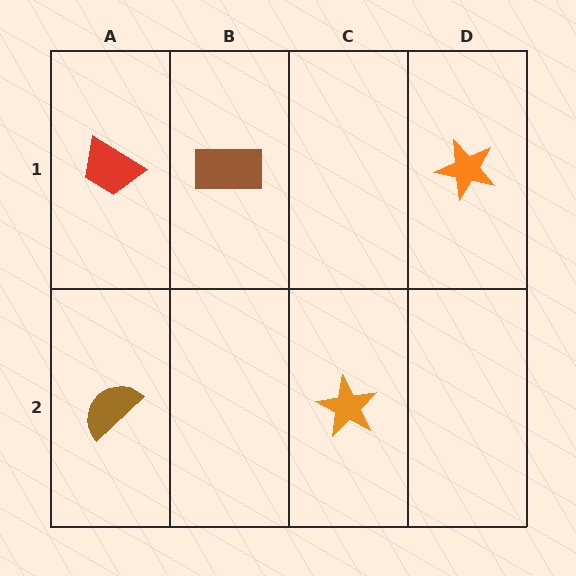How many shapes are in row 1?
3 shapes.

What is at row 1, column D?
An orange star.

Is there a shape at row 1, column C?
No, that cell is empty.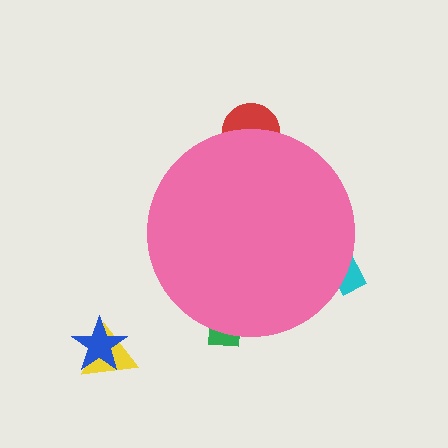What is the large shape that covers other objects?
A pink circle.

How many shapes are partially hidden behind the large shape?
3 shapes are partially hidden.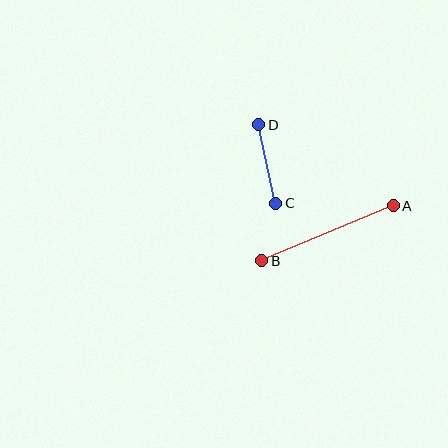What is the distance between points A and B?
The distance is approximately 143 pixels.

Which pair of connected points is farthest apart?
Points A and B are farthest apart.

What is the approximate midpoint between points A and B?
The midpoint is at approximately (328, 233) pixels.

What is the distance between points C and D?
The distance is approximately 80 pixels.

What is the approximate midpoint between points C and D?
The midpoint is at approximately (267, 164) pixels.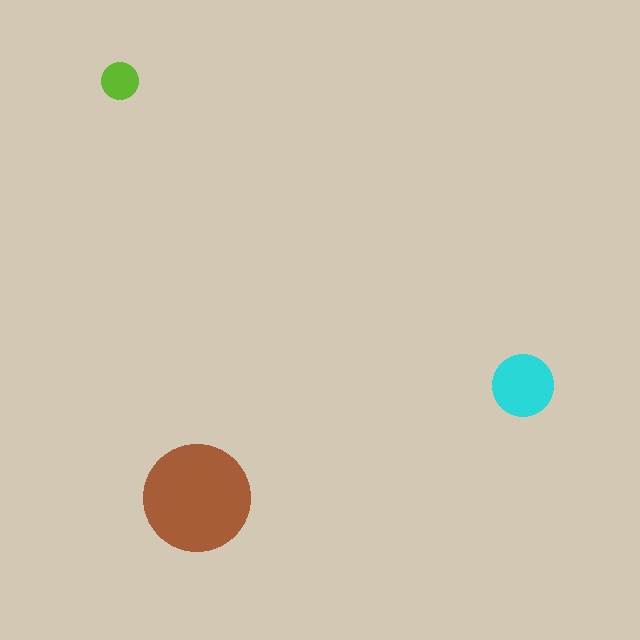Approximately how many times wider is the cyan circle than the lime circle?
About 1.5 times wider.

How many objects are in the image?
There are 3 objects in the image.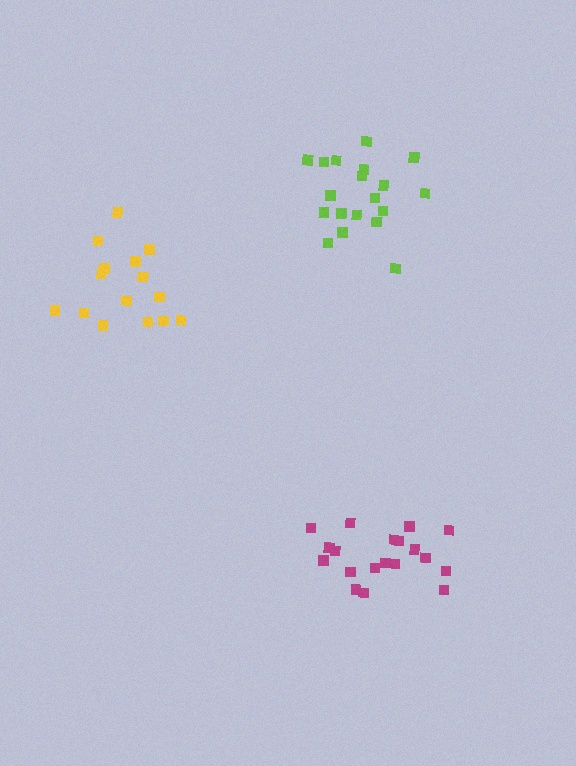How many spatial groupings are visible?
There are 3 spatial groupings.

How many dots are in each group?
Group 1: 19 dots, Group 2: 15 dots, Group 3: 20 dots (54 total).